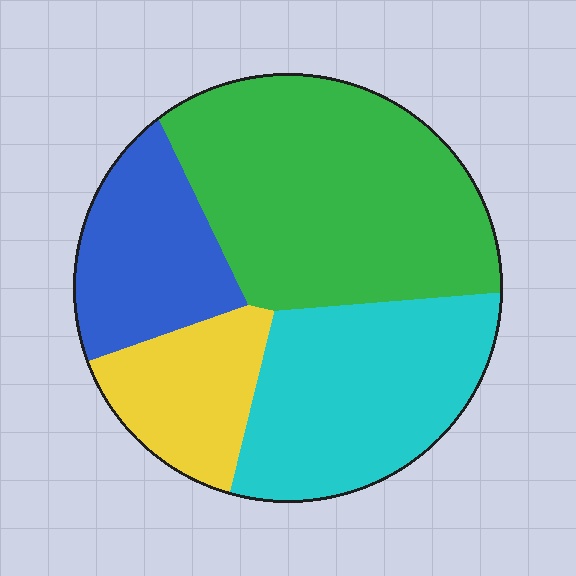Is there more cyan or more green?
Green.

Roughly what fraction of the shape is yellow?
Yellow covers roughly 15% of the shape.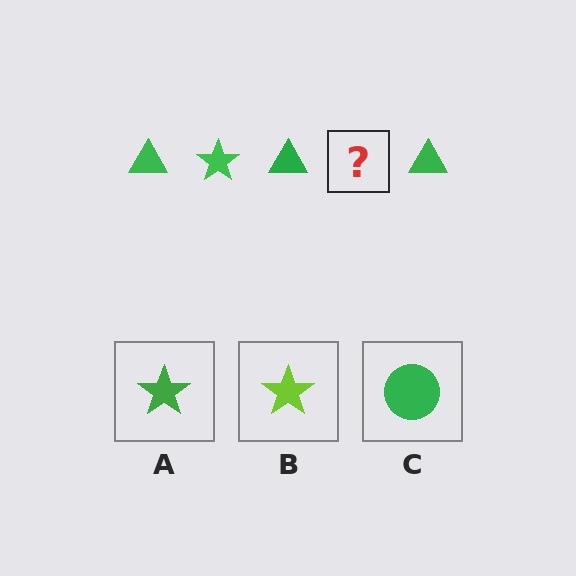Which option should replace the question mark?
Option A.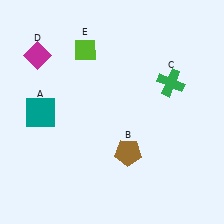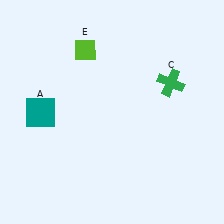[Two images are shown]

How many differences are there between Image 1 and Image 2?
There are 2 differences between the two images.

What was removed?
The brown pentagon (B), the magenta diamond (D) were removed in Image 2.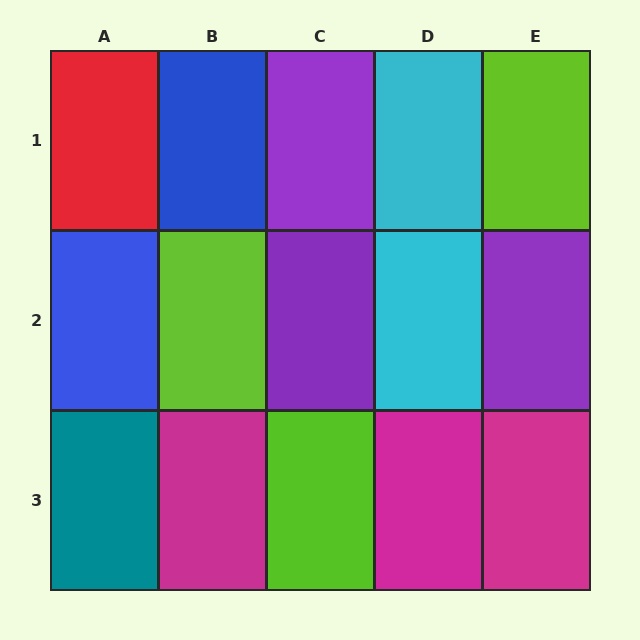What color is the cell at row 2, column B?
Lime.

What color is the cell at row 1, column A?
Red.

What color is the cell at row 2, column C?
Purple.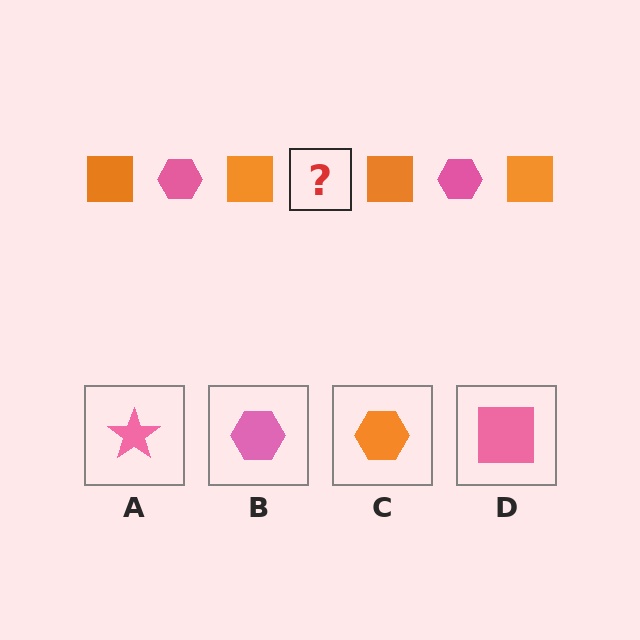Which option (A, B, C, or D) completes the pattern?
B.